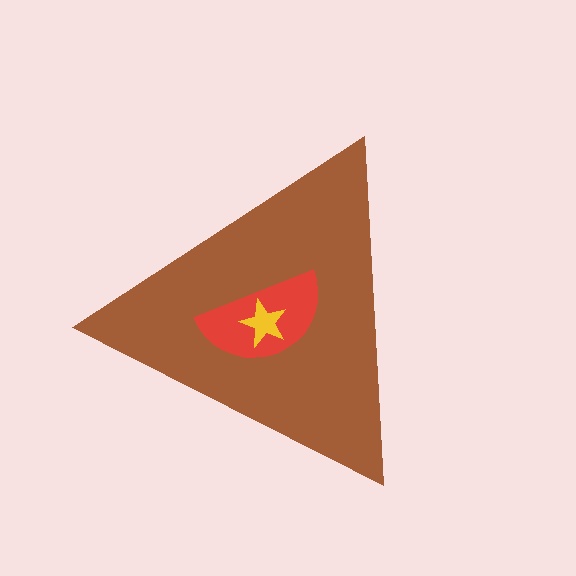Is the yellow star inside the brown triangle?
Yes.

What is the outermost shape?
The brown triangle.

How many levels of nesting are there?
3.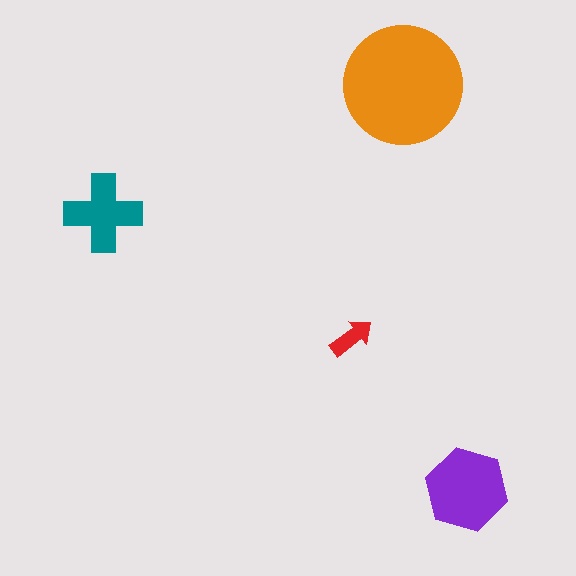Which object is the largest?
The orange circle.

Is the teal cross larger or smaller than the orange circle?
Smaller.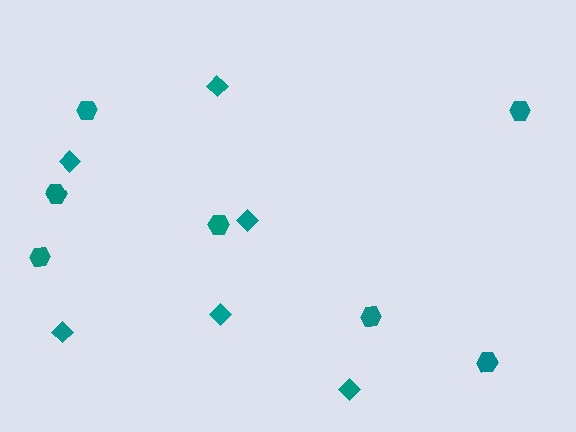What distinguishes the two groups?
There are 2 groups: one group of hexagons (7) and one group of diamonds (6).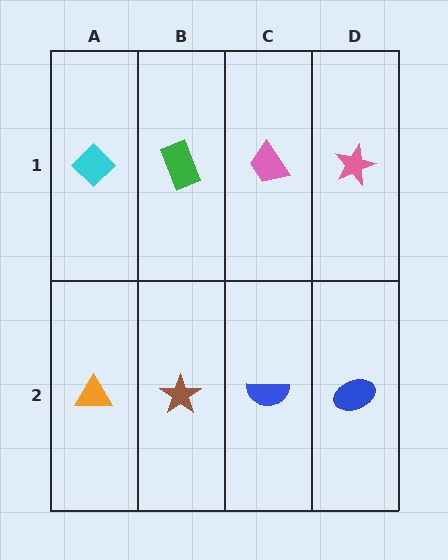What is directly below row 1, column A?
An orange triangle.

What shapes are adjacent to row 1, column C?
A blue semicircle (row 2, column C), a green rectangle (row 1, column B), a pink star (row 1, column D).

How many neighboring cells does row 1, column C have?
3.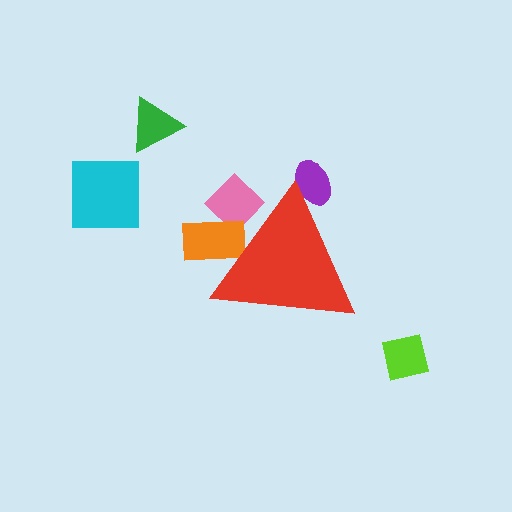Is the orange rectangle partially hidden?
Yes, the orange rectangle is partially hidden behind the red triangle.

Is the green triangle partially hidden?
No, the green triangle is fully visible.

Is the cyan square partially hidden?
No, the cyan square is fully visible.